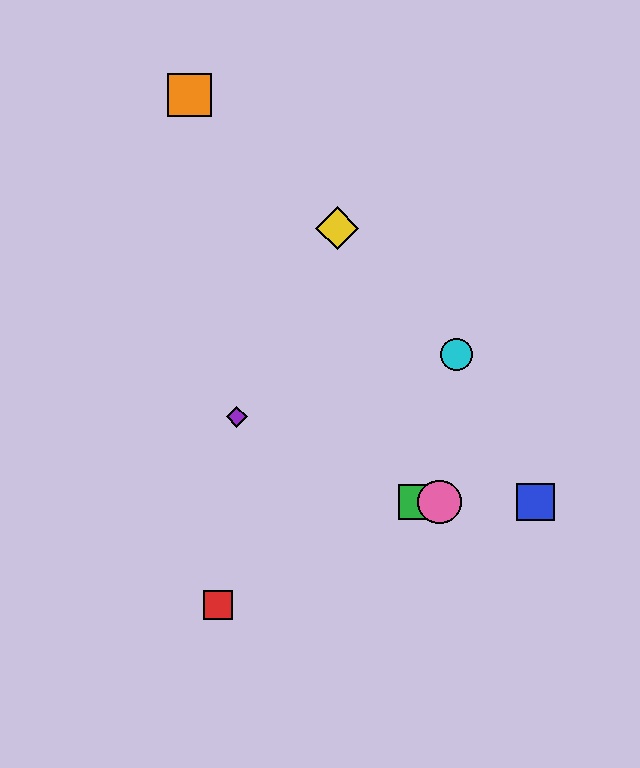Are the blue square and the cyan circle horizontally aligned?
No, the blue square is at y≈502 and the cyan circle is at y≈354.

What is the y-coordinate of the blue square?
The blue square is at y≈502.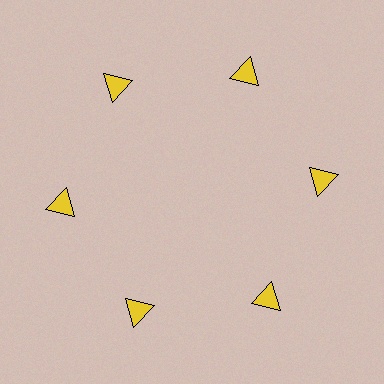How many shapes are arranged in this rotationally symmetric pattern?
There are 6 shapes, arranged in 6 groups of 1.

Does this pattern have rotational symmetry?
Yes, this pattern has 6-fold rotational symmetry. It looks the same after rotating 60 degrees around the center.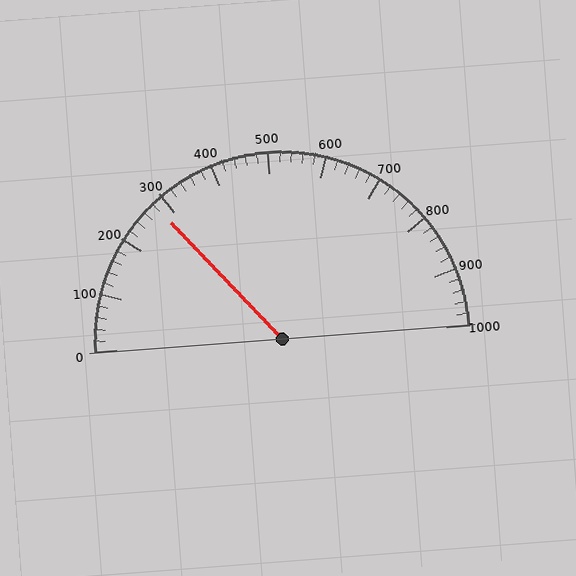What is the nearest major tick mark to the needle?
The nearest major tick mark is 300.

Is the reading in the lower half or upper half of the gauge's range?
The reading is in the lower half of the range (0 to 1000).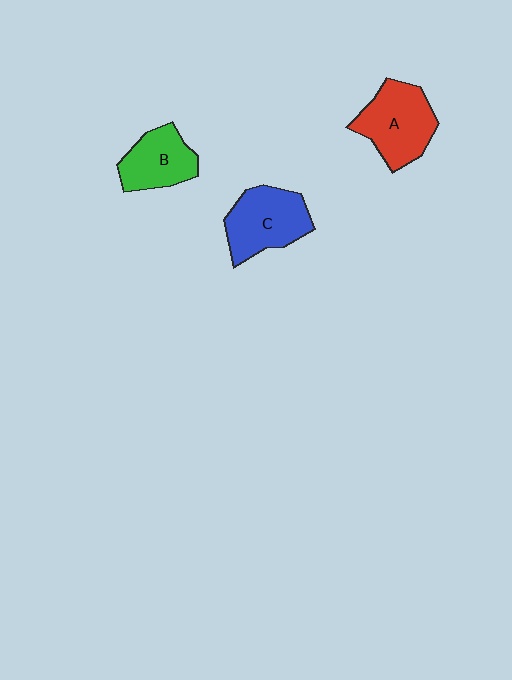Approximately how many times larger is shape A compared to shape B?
Approximately 1.3 times.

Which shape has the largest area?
Shape A (red).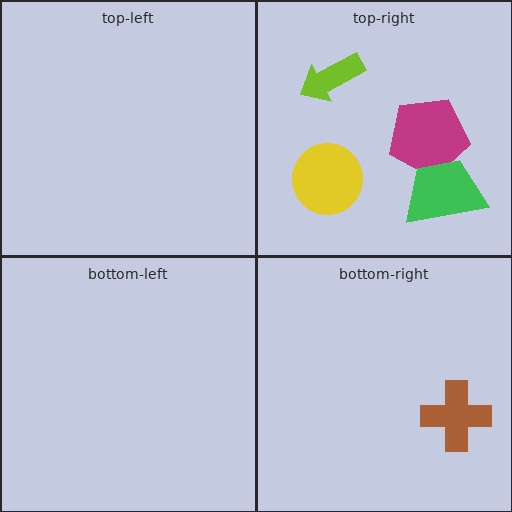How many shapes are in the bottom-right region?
1.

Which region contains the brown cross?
The bottom-right region.